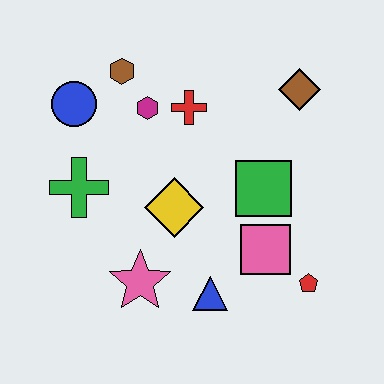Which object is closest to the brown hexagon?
The magenta hexagon is closest to the brown hexagon.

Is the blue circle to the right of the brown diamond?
No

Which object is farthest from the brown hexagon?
The red pentagon is farthest from the brown hexagon.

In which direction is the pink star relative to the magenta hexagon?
The pink star is below the magenta hexagon.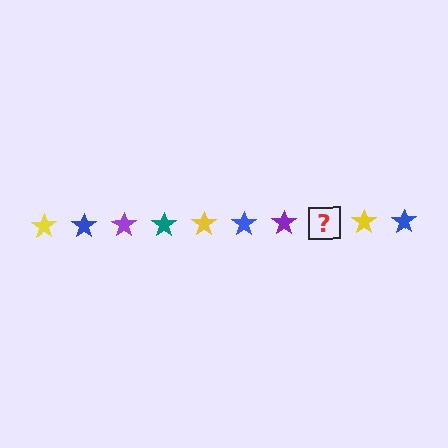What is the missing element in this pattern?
The missing element is a teal star.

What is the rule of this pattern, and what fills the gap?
The rule is that the pattern cycles through yellow, blue, purple, teal stars. The gap should be filled with a teal star.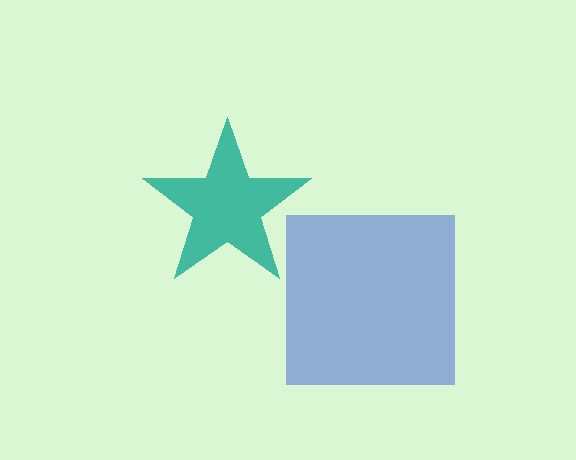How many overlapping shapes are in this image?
There are 2 overlapping shapes in the image.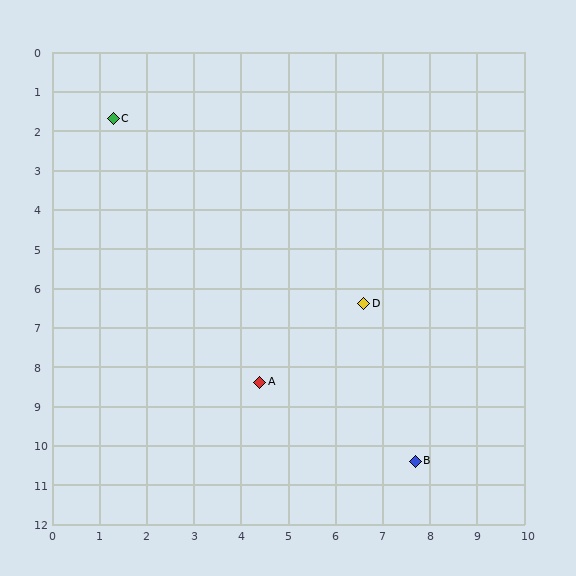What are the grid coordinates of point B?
Point B is at approximately (7.7, 10.4).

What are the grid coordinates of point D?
Point D is at approximately (6.6, 6.4).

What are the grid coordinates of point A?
Point A is at approximately (4.4, 8.4).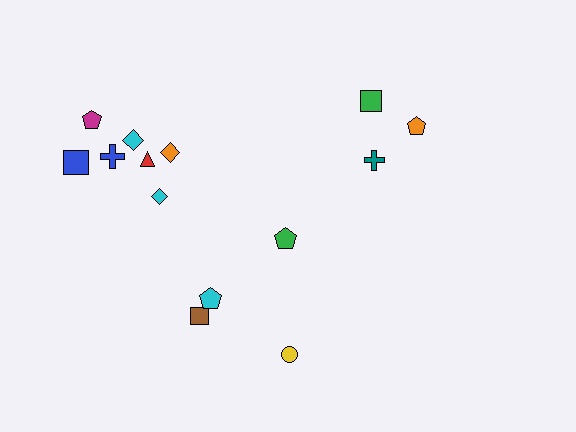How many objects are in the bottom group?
There are 4 objects.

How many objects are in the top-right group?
There are 4 objects.